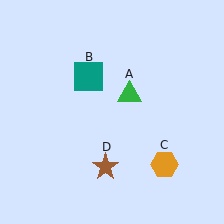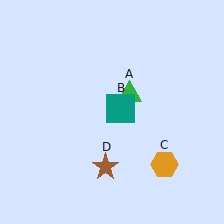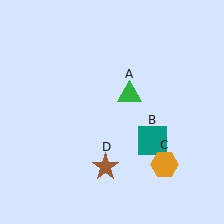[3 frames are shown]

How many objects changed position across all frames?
1 object changed position: teal square (object B).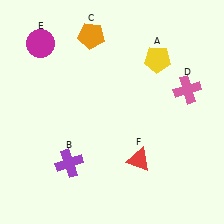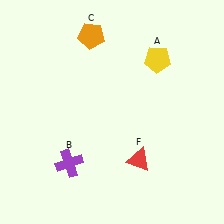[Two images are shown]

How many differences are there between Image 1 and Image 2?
There are 2 differences between the two images.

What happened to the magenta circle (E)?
The magenta circle (E) was removed in Image 2. It was in the top-left area of Image 1.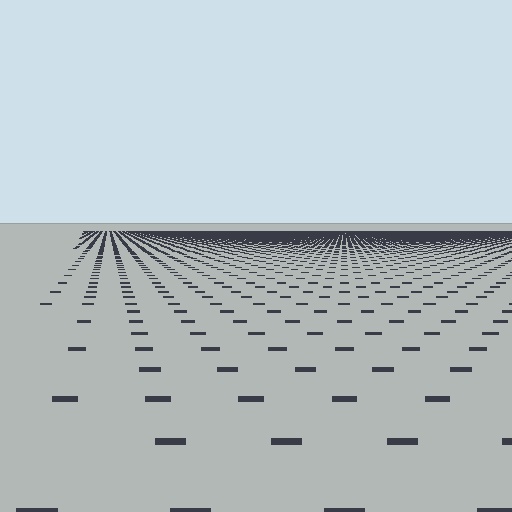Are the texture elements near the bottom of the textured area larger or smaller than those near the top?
Larger. Near the bottom, elements are closer to the viewer and appear at a bigger on-screen size.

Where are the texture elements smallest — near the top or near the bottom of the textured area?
Near the top.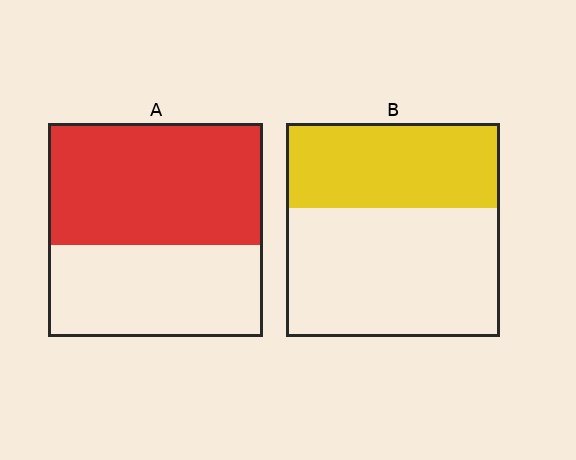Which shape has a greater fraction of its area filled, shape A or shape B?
Shape A.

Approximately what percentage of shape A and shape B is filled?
A is approximately 55% and B is approximately 40%.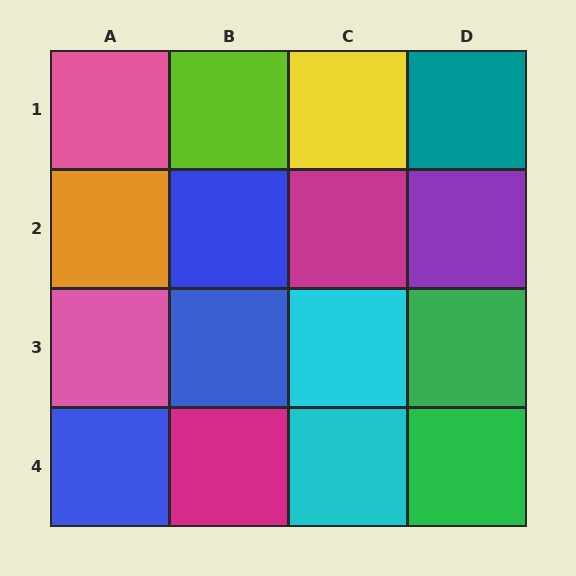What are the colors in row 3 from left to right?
Pink, blue, cyan, green.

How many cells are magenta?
2 cells are magenta.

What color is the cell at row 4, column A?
Blue.